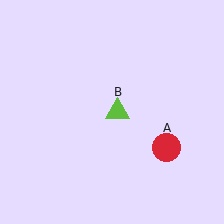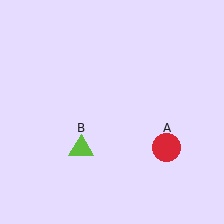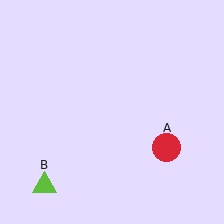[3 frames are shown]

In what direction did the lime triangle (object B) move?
The lime triangle (object B) moved down and to the left.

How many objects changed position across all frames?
1 object changed position: lime triangle (object B).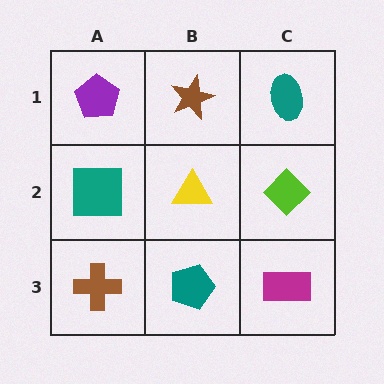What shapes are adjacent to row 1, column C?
A lime diamond (row 2, column C), a brown star (row 1, column B).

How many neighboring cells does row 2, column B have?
4.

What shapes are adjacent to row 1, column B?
A yellow triangle (row 2, column B), a purple pentagon (row 1, column A), a teal ellipse (row 1, column C).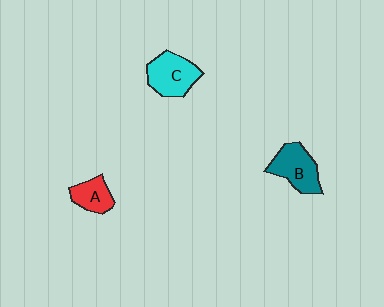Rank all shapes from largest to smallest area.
From largest to smallest: C (cyan), B (teal), A (red).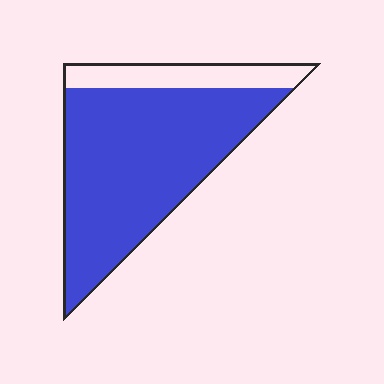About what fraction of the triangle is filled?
About four fifths (4/5).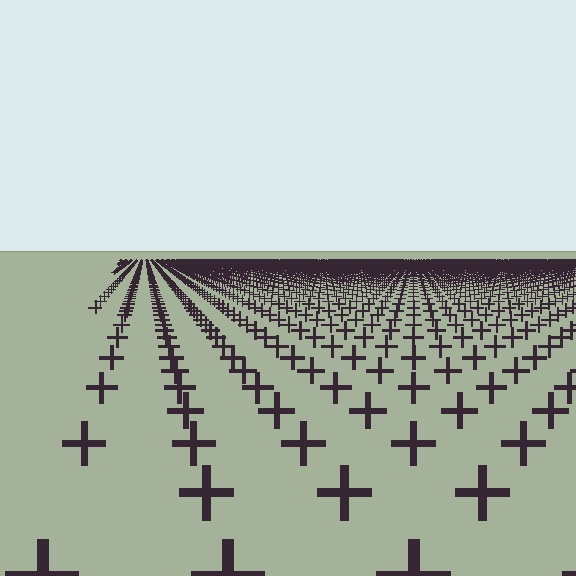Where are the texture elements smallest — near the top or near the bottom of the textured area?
Near the top.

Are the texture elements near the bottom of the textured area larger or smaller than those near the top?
Larger. Near the bottom, elements are closer to the viewer and appear at a bigger on-screen size.